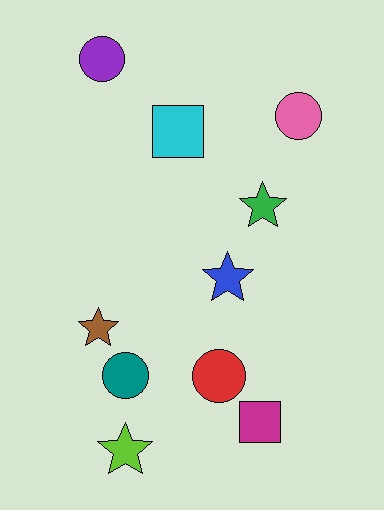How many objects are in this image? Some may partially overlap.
There are 10 objects.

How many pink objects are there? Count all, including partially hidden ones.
There is 1 pink object.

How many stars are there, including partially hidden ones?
There are 4 stars.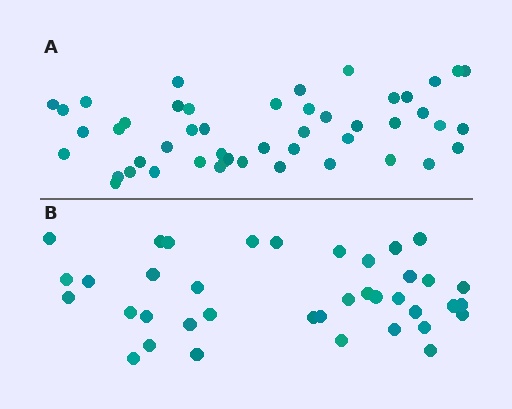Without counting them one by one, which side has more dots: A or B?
Region A (the top region) has more dots.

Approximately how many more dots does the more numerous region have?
Region A has roughly 10 or so more dots than region B.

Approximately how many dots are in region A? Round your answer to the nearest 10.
About 50 dots. (The exact count is 48, which rounds to 50.)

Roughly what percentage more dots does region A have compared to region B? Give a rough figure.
About 25% more.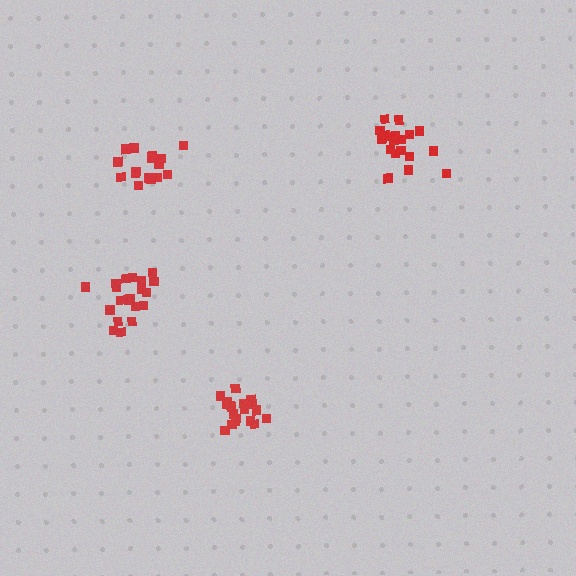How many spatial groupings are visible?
There are 4 spatial groupings.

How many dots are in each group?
Group 1: 19 dots, Group 2: 20 dots, Group 3: 20 dots, Group 4: 17 dots (76 total).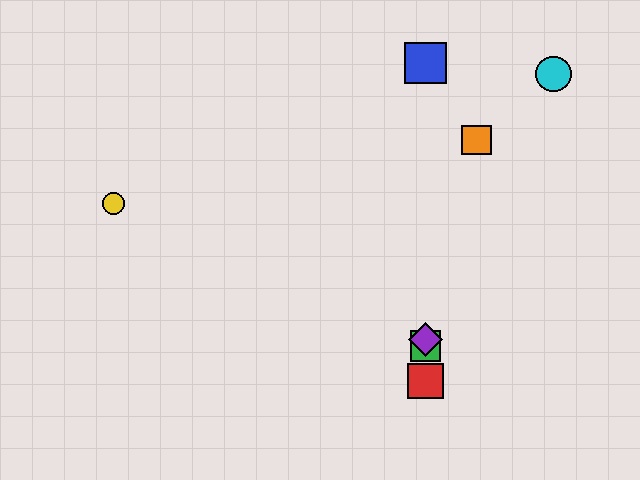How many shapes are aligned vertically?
4 shapes (the red square, the blue square, the green square, the purple diamond) are aligned vertically.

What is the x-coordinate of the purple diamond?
The purple diamond is at x≈426.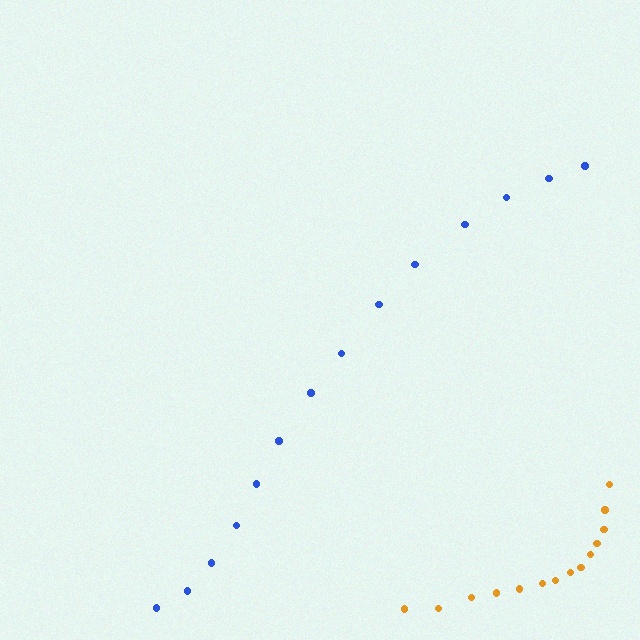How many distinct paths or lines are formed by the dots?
There are 2 distinct paths.